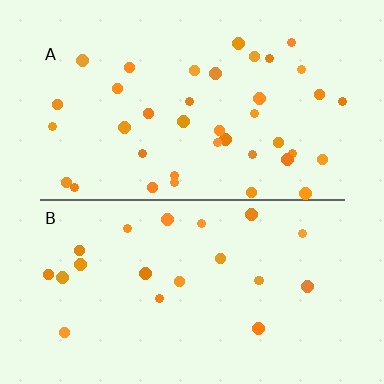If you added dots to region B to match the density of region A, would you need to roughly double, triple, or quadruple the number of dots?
Approximately double.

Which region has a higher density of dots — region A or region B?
A (the top).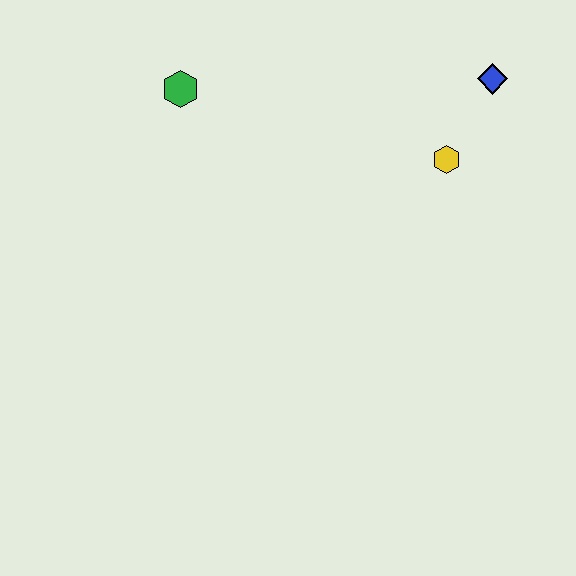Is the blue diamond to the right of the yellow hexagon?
Yes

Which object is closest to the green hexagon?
The yellow hexagon is closest to the green hexagon.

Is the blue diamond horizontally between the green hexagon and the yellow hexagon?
No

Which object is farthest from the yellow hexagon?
The green hexagon is farthest from the yellow hexagon.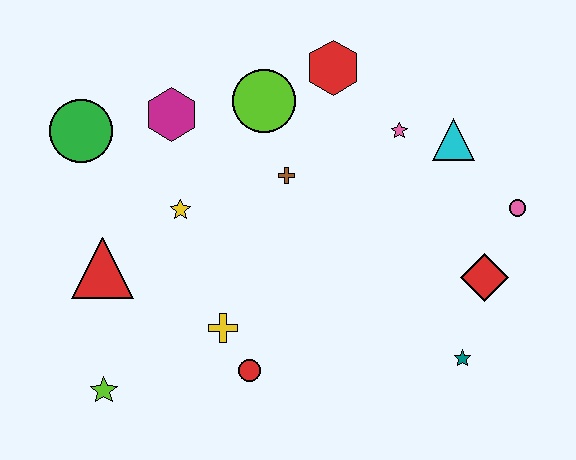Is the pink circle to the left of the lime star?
No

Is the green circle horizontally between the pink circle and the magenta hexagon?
No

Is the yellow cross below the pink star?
Yes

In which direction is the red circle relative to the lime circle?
The red circle is below the lime circle.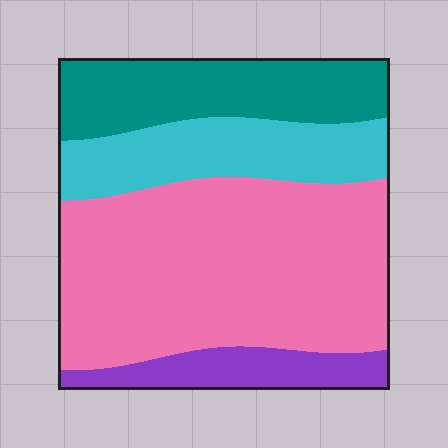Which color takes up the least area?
Purple, at roughly 10%.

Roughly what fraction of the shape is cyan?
Cyan covers about 20% of the shape.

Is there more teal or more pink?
Pink.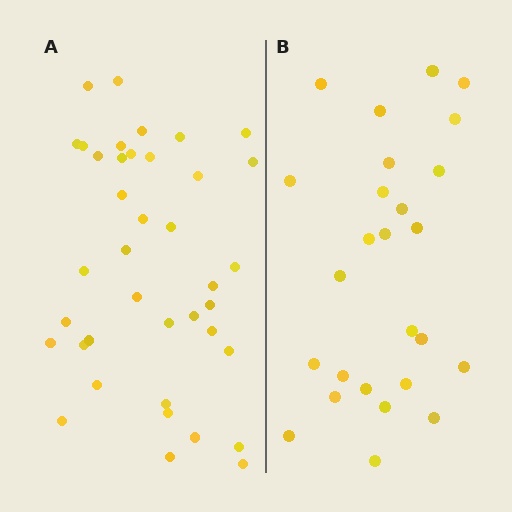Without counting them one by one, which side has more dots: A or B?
Region A (the left region) has more dots.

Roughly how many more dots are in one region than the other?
Region A has approximately 15 more dots than region B.